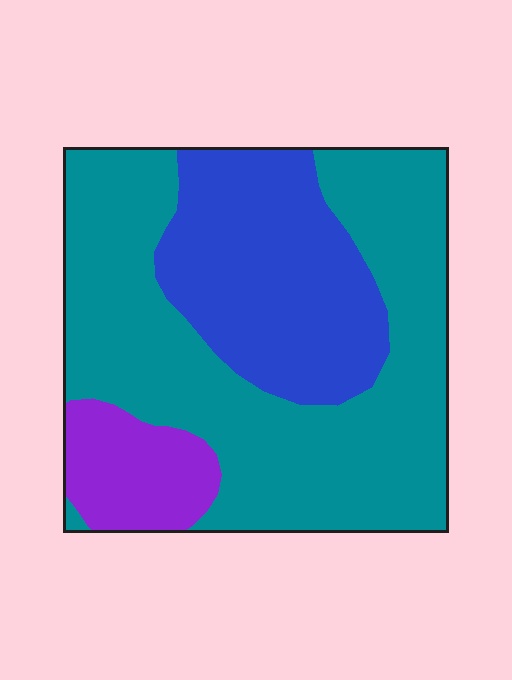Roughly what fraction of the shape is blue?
Blue covers about 30% of the shape.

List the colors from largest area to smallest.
From largest to smallest: teal, blue, purple.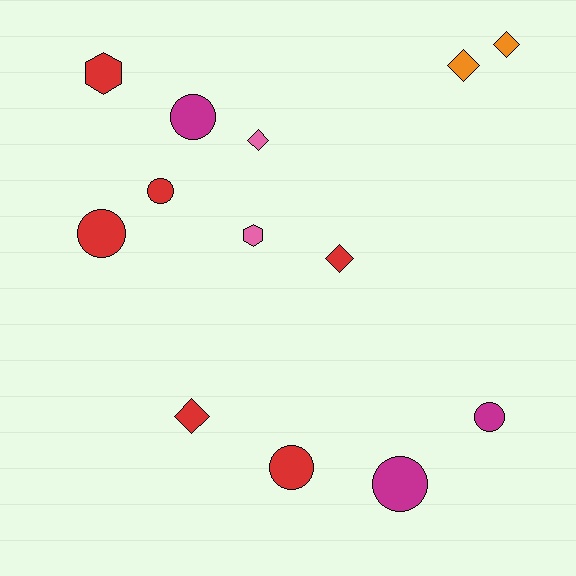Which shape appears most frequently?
Circle, with 6 objects.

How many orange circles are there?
There are no orange circles.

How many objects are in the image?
There are 13 objects.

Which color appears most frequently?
Red, with 6 objects.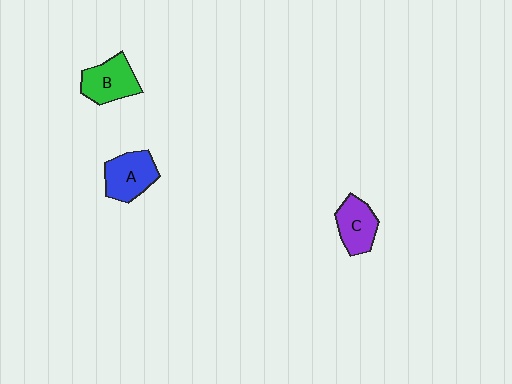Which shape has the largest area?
Shape A (blue).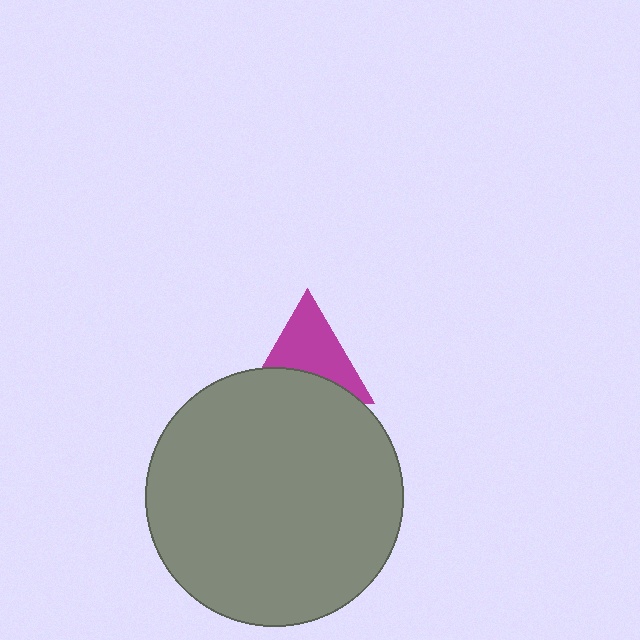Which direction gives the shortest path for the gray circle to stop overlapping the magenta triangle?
Moving down gives the shortest separation.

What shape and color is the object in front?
The object in front is a gray circle.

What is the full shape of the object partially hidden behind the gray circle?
The partially hidden object is a magenta triangle.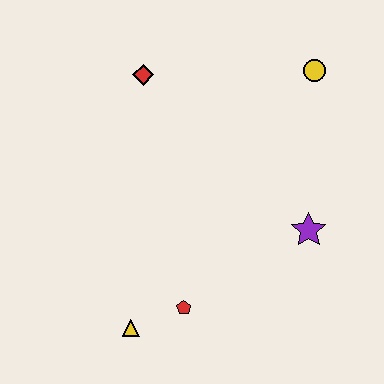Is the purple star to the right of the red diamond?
Yes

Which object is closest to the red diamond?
The yellow circle is closest to the red diamond.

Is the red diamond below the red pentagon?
No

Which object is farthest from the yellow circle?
The yellow triangle is farthest from the yellow circle.